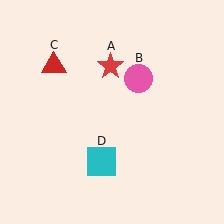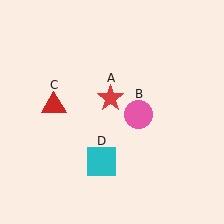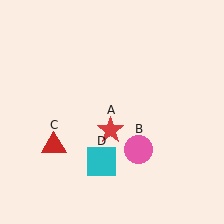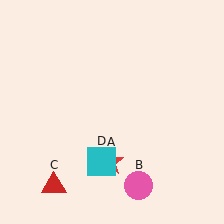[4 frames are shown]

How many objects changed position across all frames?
3 objects changed position: red star (object A), pink circle (object B), red triangle (object C).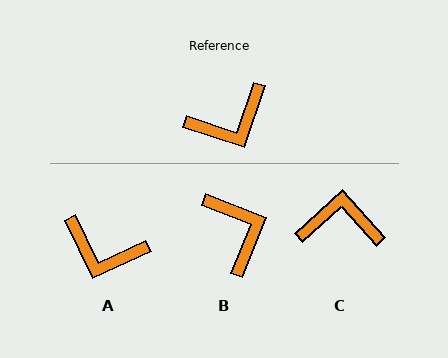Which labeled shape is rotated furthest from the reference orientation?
C, about 150 degrees away.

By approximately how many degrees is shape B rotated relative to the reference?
Approximately 87 degrees counter-clockwise.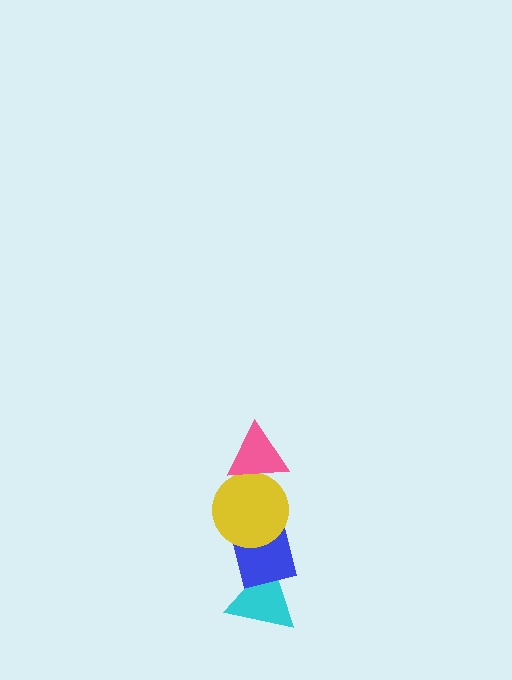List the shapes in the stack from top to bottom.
From top to bottom: the pink triangle, the yellow circle, the blue square, the cyan triangle.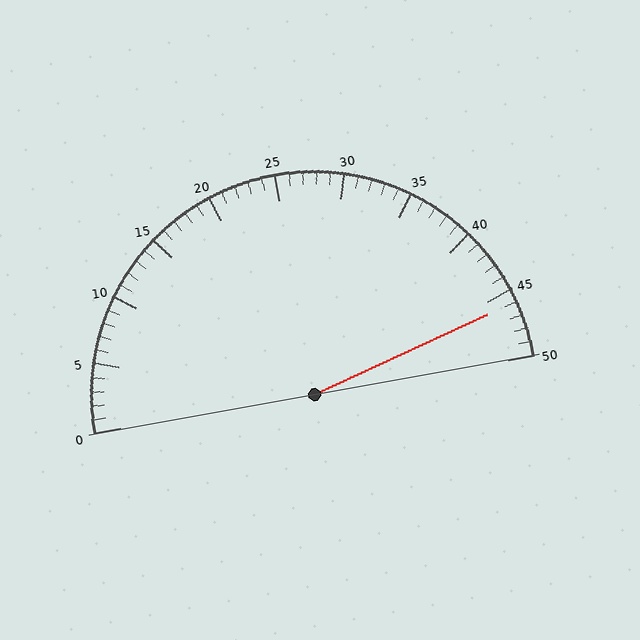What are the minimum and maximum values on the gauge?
The gauge ranges from 0 to 50.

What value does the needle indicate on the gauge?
The needle indicates approximately 46.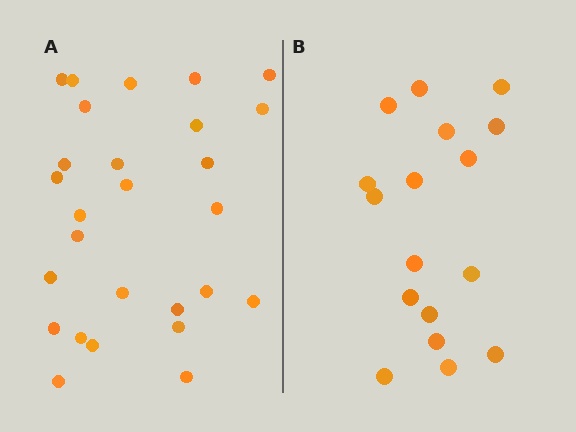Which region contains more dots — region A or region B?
Region A (the left region) has more dots.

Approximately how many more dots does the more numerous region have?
Region A has roughly 10 or so more dots than region B.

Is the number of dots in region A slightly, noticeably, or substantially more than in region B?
Region A has substantially more. The ratio is roughly 1.6 to 1.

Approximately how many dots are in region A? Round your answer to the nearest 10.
About 30 dots. (The exact count is 27, which rounds to 30.)